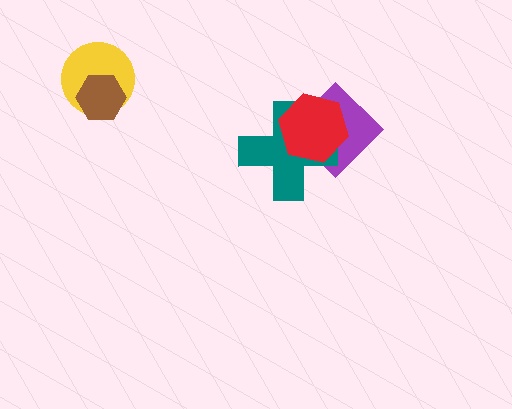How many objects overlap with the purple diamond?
2 objects overlap with the purple diamond.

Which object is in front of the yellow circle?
The brown hexagon is in front of the yellow circle.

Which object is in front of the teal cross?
The red hexagon is in front of the teal cross.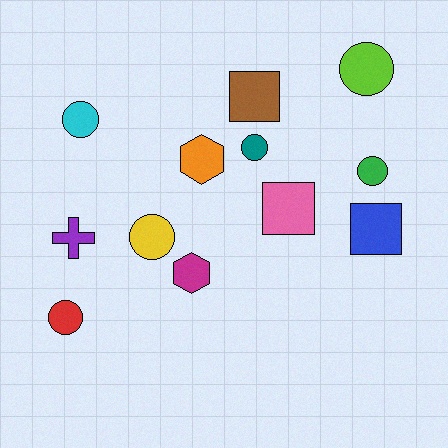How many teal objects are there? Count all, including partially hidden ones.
There is 1 teal object.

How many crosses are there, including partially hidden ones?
There is 1 cross.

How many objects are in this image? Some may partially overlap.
There are 12 objects.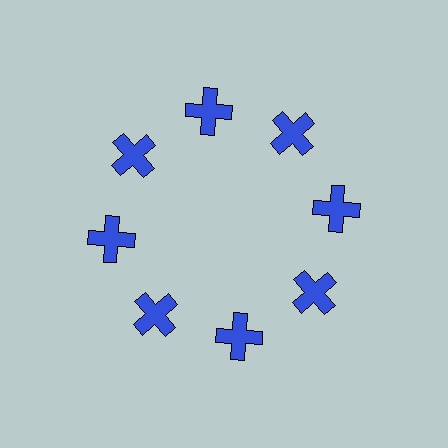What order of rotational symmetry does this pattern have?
This pattern has 8-fold rotational symmetry.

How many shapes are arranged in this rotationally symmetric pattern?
There are 8 shapes, arranged in 8 groups of 1.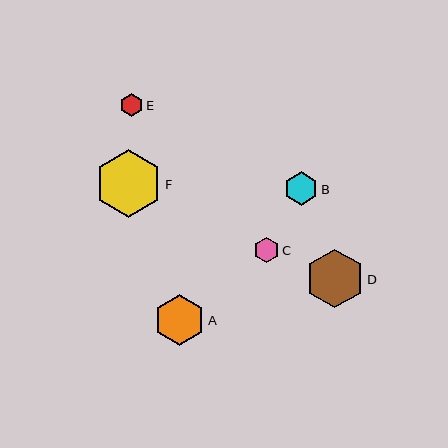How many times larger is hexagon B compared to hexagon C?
Hexagon B is approximately 1.3 times the size of hexagon C.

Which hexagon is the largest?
Hexagon F is the largest with a size of approximately 68 pixels.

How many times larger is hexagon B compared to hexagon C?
Hexagon B is approximately 1.3 times the size of hexagon C.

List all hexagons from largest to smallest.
From largest to smallest: F, D, A, B, C, E.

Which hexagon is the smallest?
Hexagon E is the smallest with a size of approximately 22 pixels.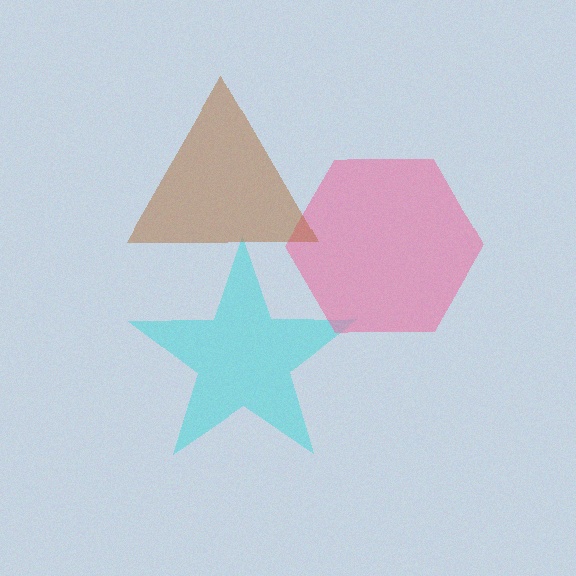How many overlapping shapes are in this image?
There are 3 overlapping shapes in the image.